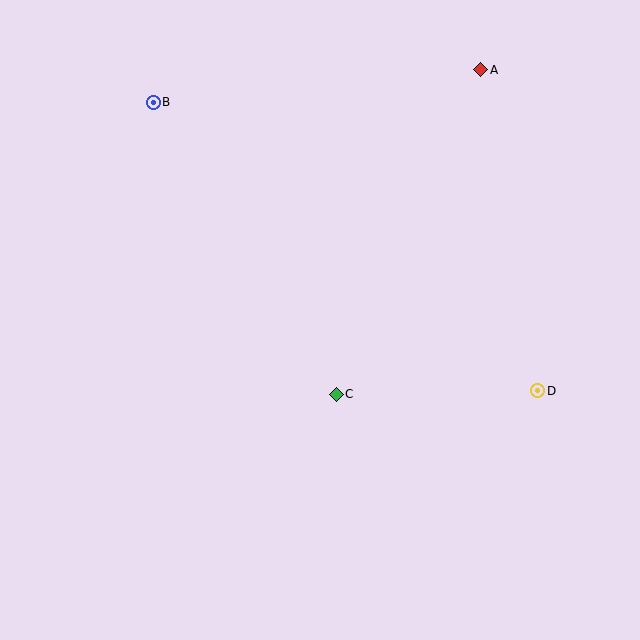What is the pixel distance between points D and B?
The distance between D and B is 481 pixels.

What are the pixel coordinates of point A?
Point A is at (481, 70).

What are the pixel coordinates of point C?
Point C is at (336, 394).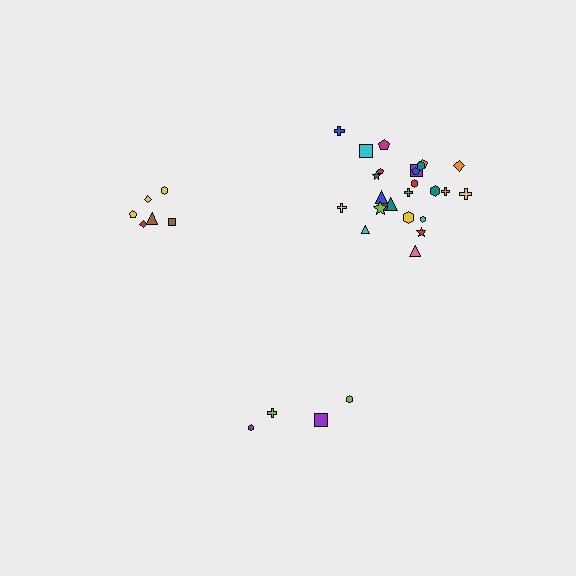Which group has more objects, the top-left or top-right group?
The top-right group.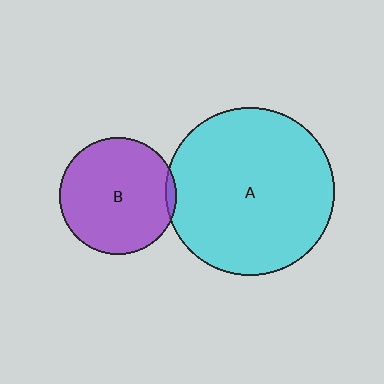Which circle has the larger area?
Circle A (cyan).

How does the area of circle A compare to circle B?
Approximately 2.1 times.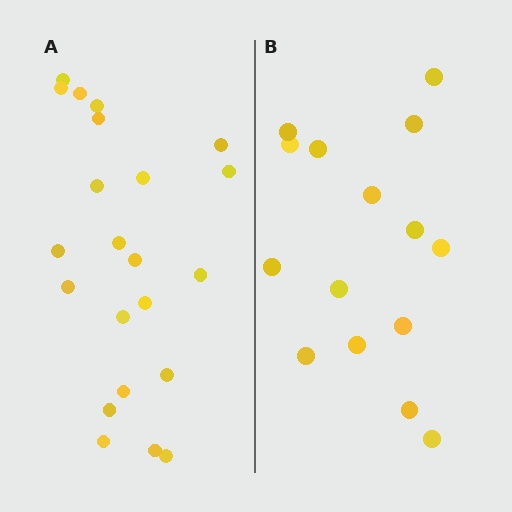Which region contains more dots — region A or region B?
Region A (the left region) has more dots.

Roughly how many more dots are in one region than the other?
Region A has roughly 8 or so more dots than region B.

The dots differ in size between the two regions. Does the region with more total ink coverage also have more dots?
No. Region B has more total ink coverage because its dots are larger, but region A actually contains more individual dots. Total area can be misleading — the number of items is what matters here.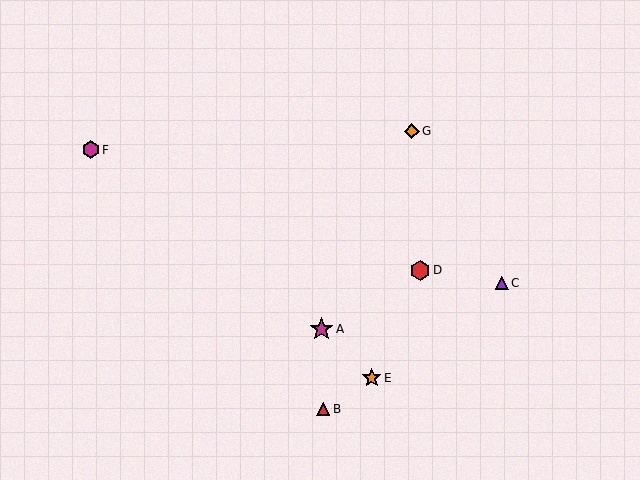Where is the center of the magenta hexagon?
The center of the magenta hexagon is at (91, 150).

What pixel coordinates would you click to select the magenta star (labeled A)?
Click at (321, 329) to select the magenta star A.